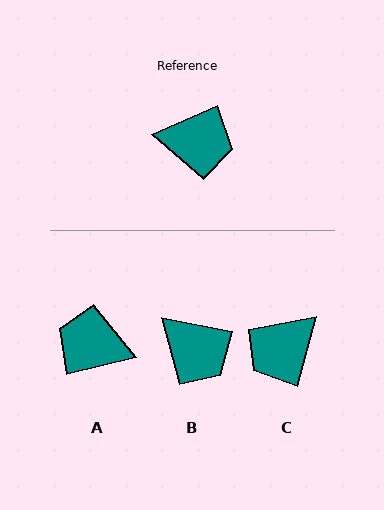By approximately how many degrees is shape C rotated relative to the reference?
Approximately 129 degrees clockwise.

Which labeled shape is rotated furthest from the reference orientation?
A, about 169 degrees away.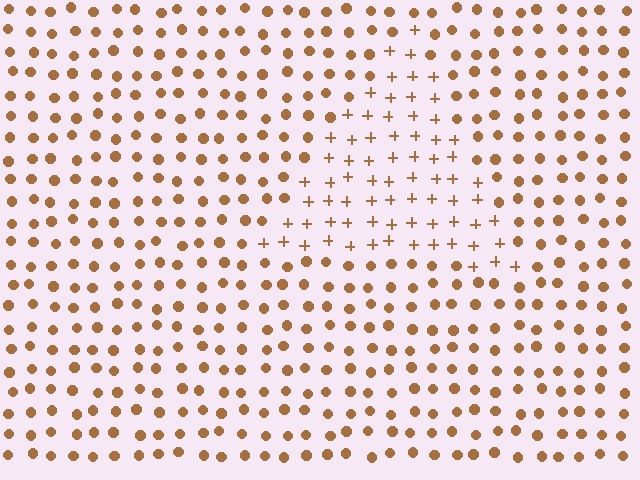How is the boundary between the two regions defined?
The boundary is defined by a change in element shape: plus signs inside vs. circles outside. All elements share the same color and spacing.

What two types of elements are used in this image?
The image uses plus signs inside the triangle region and circles outside it.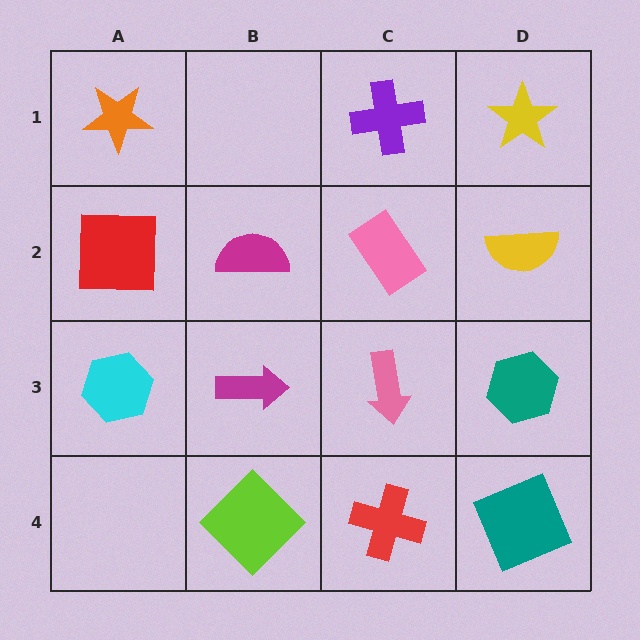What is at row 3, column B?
A magenta arrow.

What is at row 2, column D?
A yellow semicircle.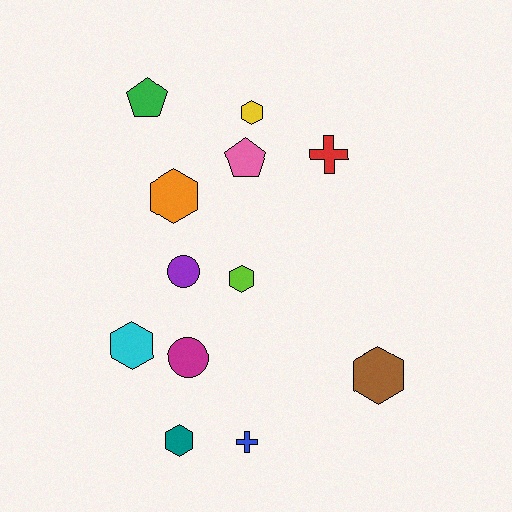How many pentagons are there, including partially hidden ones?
There are 2 pentagons.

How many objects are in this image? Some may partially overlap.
There are 12 objects.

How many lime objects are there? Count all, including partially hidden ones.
There is 1 lime object.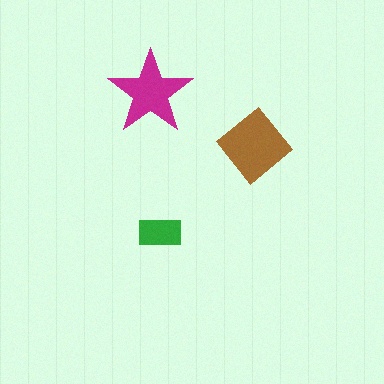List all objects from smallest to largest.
The green rectangle, the magenta star, the brown diamond.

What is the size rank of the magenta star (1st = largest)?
2nd.